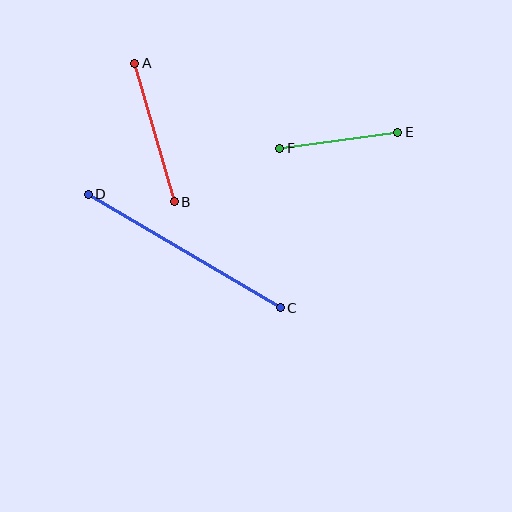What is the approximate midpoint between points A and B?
The midpoint is at approximately (155, 133) pixels.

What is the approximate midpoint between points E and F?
The midpoint is at approximately (339, 140) pixels.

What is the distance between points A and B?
The distance is approximately 144 pixels.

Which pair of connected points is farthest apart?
Points C and D are farthest apart.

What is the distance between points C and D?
The distance is approximately 223 pixels.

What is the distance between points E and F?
The distance is approximately 119 pixels.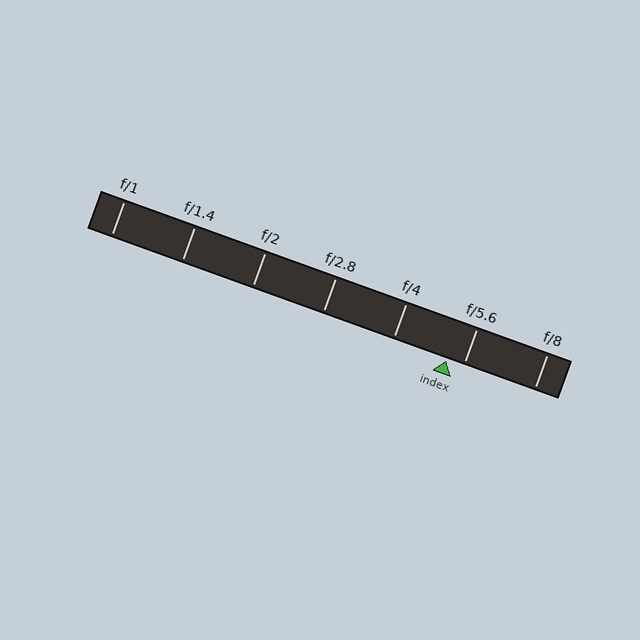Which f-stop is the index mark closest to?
The index mark is closest to f/5.6.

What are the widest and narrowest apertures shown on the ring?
The widest aperture shown is f/1 and the narrowest is f/8.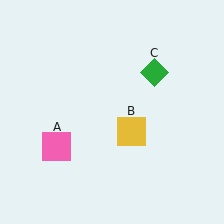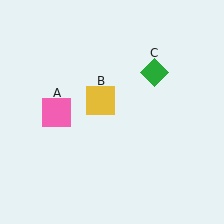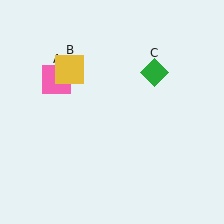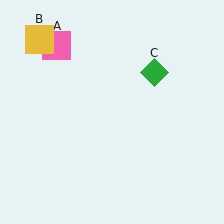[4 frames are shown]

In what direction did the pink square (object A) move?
The pink square (object A) moved up.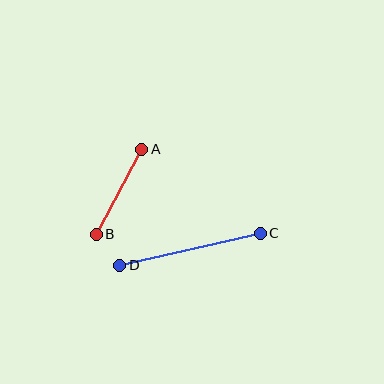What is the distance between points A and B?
The distance is approximately 96 pixels.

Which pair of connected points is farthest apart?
Points C and D are farthest apart.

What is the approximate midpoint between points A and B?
The midpoint is at approximately (119, 192) pixels.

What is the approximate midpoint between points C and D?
The midpoint is at approximately (190, 249) pixels.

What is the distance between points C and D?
The distance is approximately 144 pixels.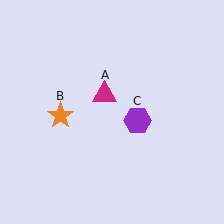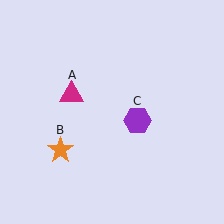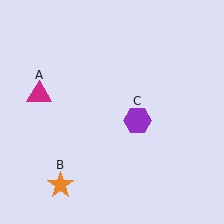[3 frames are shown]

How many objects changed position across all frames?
2 objects changed position: magenta triangle (object A), orange star (object B).